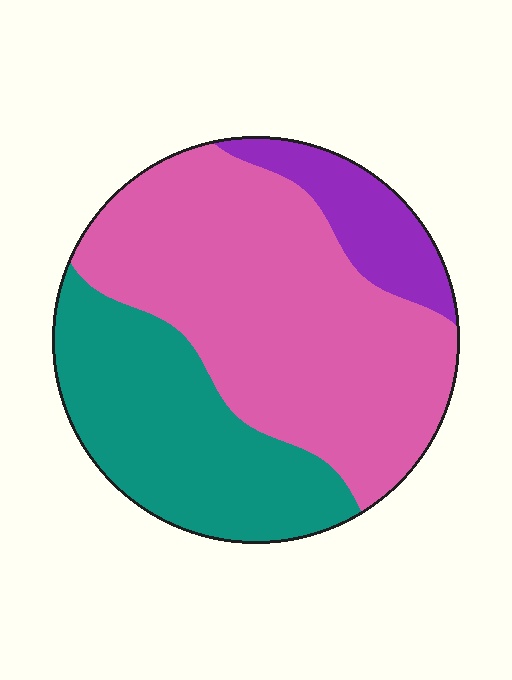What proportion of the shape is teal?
Teal takes up about one third (1/3) of the shape.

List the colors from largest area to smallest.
From largest to smallest: pink, teal, purple.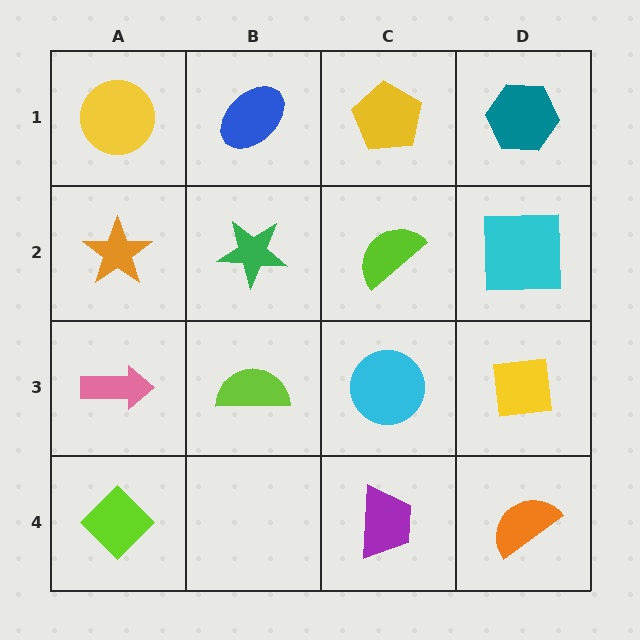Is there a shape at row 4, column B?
No, that cell is empty.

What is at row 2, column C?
A lime semicircle.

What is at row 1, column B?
A blue ellipse.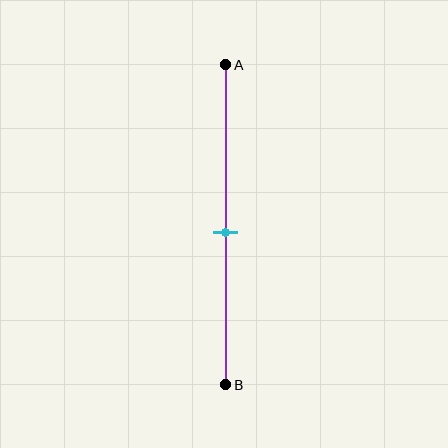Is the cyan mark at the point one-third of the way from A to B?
No, the mark is at about 55% from A, not at the 33% one-third point.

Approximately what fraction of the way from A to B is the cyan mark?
The cyan mark is approximately 55% of the way from A to B.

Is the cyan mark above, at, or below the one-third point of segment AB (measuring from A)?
The cyan mark is below the one-third point of segment AB.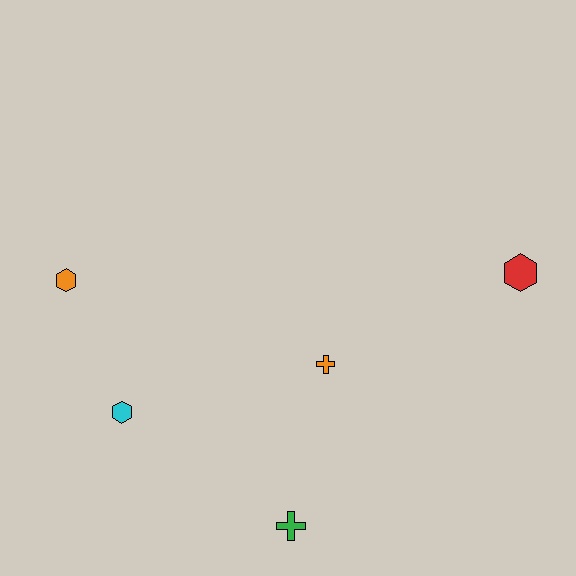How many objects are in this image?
There are 5 objects.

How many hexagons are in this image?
There are 3 hexagons.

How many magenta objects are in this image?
There are no magenta objects.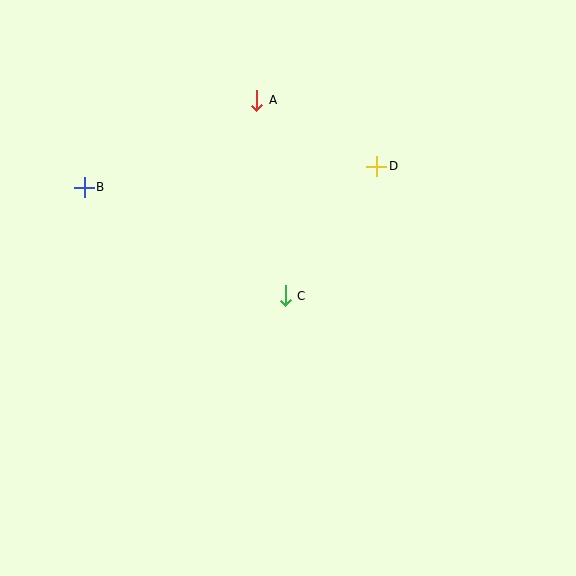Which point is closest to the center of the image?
Point C at (285, 296) is closest to the center.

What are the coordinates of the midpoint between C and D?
The midpoint between C and D is at (331, 231).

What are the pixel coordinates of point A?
Point A is at (257, 100).